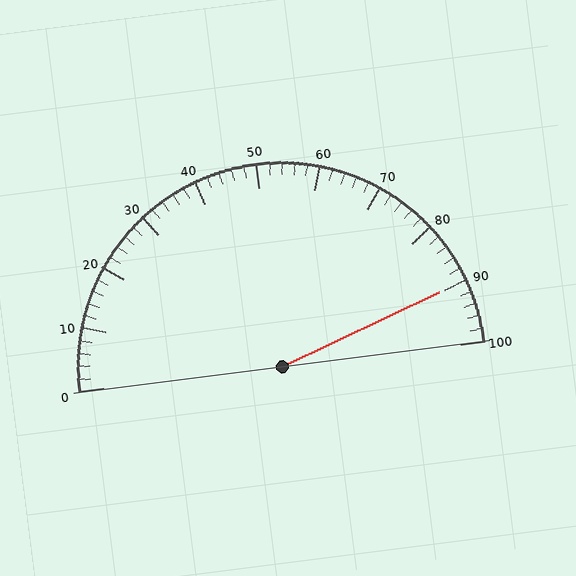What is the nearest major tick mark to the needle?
The nearest major tick mark is 90.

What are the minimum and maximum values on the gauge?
The gauge ranges from 0 to 100.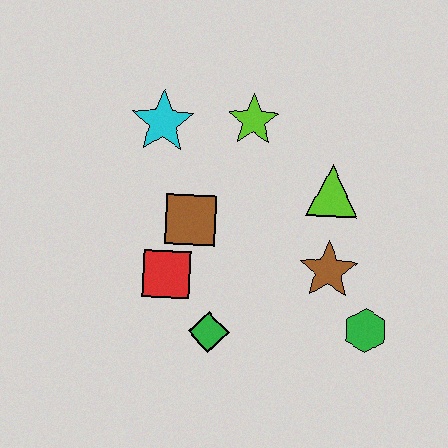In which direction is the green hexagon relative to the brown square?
The green hexagon is to the right of the brown square.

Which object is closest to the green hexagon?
The brown star is closest to the green hexagon.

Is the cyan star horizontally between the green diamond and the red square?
No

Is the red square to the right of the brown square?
No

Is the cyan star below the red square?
No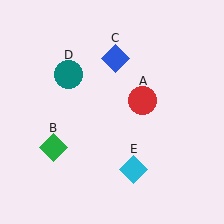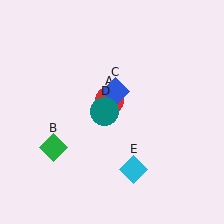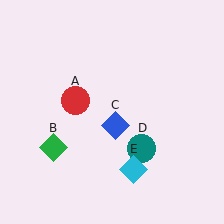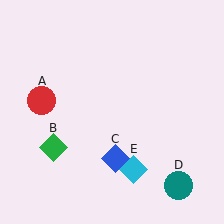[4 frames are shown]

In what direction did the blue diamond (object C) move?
The blue diamond (object C) moved down.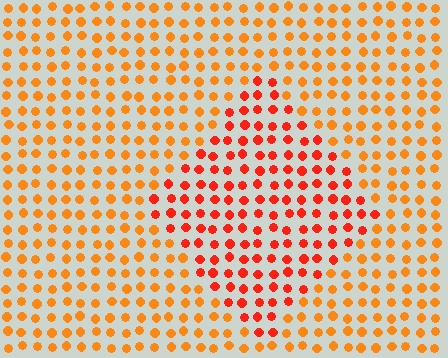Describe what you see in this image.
The image is filled with small orange elements in a uniform arrangement. A diamond-shaped region is visible where the elements are tinted to a slightly different hue, forming a subtle color boundary.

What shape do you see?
I see a diamond.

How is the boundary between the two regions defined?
The boundary is defined purely by a slight shift in hue (about 28 degrees). Spacing, size, and orientation are identical on both sides.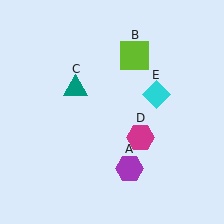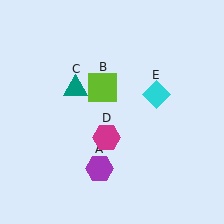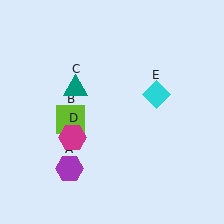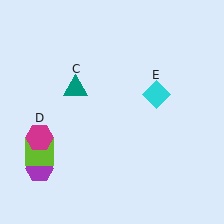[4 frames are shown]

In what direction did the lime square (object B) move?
The lime square (object B) moved down and to the left.